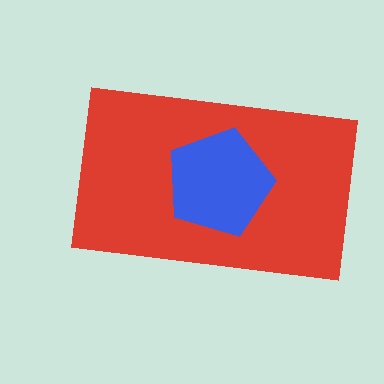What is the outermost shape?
The red rectangle.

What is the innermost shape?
The blue pentagon.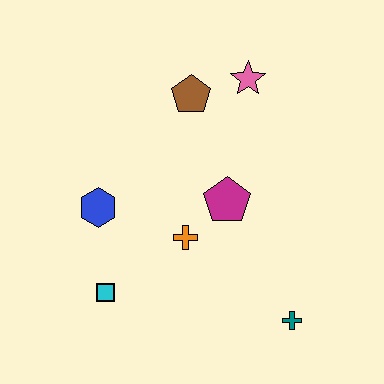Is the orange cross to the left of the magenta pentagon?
Yes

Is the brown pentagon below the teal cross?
No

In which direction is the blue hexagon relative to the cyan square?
The blue hexagon is above the cyan square.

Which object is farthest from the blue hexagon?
The teal cross is farthest from the blue hexagon.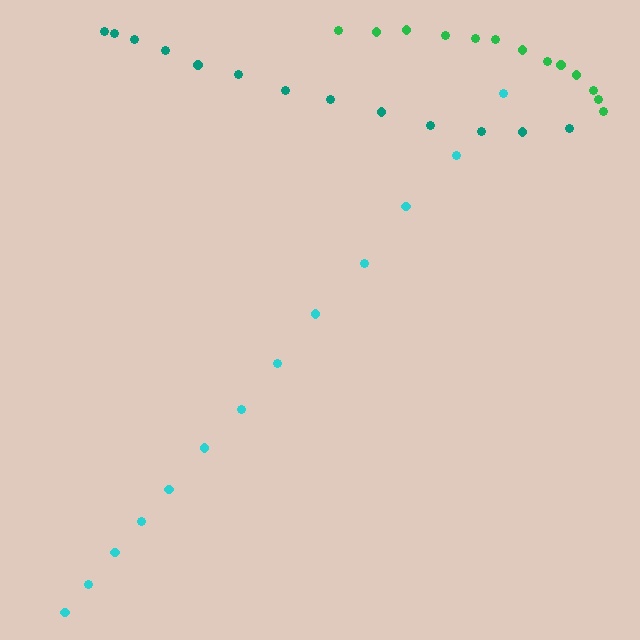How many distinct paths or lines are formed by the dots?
There are 3 distinct paths.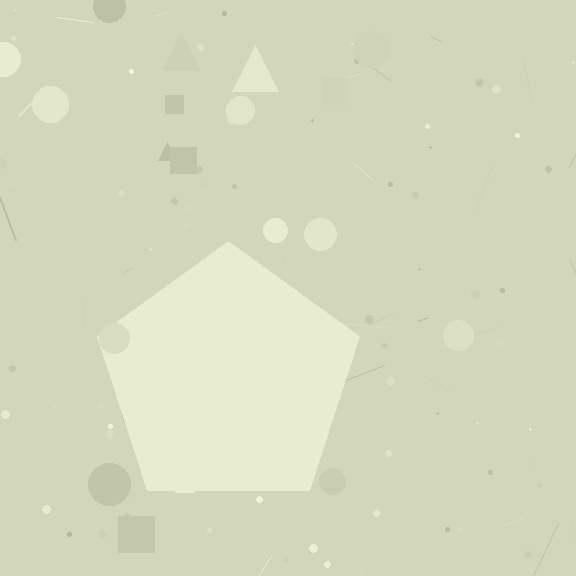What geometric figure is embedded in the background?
A pentagon is embedded in the background.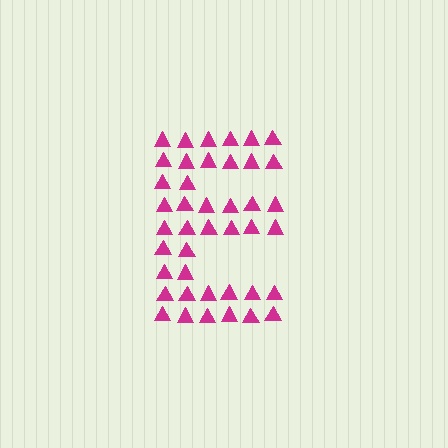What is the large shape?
The large shape is the letter E.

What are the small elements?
The small elements are triangles.